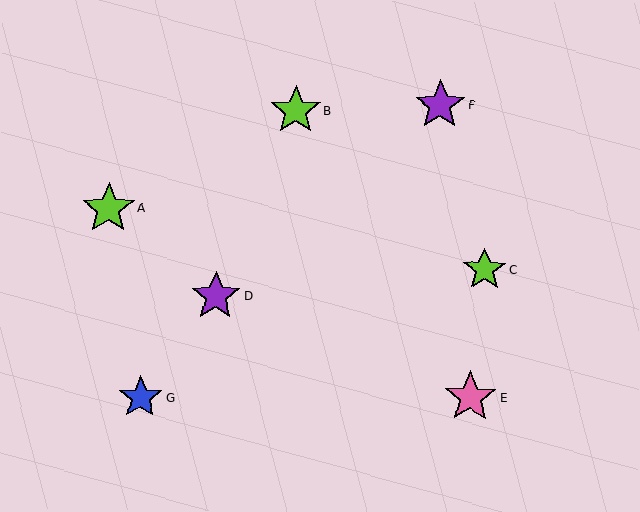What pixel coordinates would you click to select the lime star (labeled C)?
Click at (484, 269) to select the lime star C.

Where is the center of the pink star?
The center of the pink star is at (470, 397).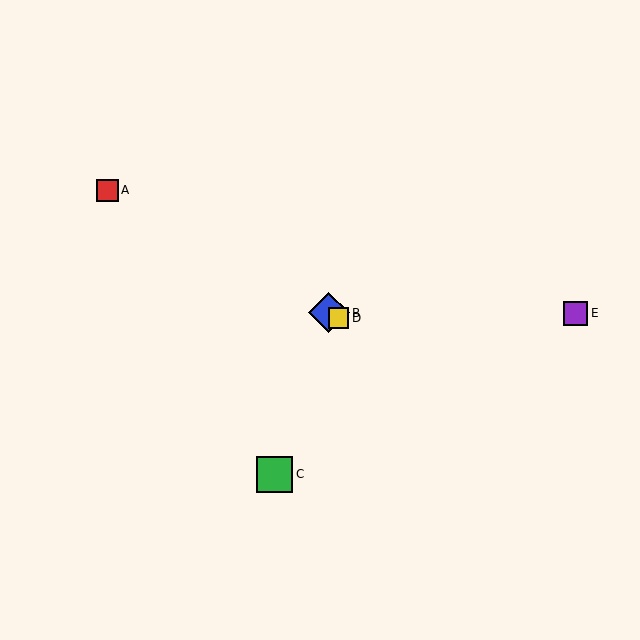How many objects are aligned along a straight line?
3 objects (A, B, D) are aligned along a straight line.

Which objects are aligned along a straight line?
Objects A, B, D are aligned along a straight line.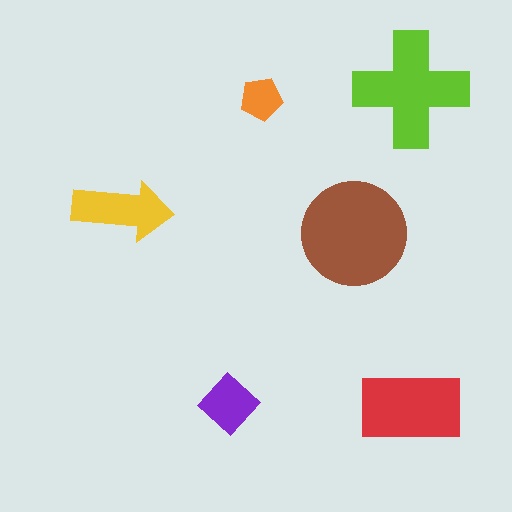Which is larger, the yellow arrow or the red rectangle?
The red rectangle.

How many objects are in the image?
There are 6 objects in the image.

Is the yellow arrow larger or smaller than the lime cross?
Smaller.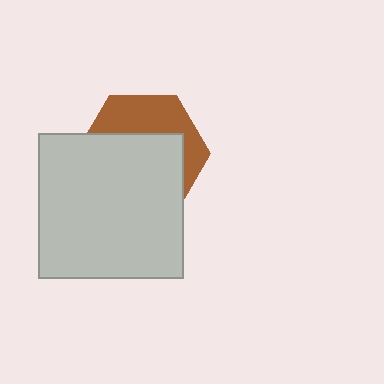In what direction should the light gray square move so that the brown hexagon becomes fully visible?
The light gray square should move down. That is the shortest direction to clear the overlap and leave the brown hexagon fully visible.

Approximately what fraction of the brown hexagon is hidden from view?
Roughly 62% of the brown hexagon is hidden behind the light gray square.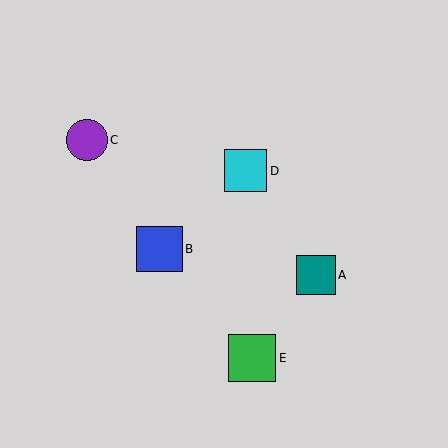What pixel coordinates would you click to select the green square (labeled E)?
Click at (252, 358) to select the green square E.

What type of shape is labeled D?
Shape D is a cyan square.